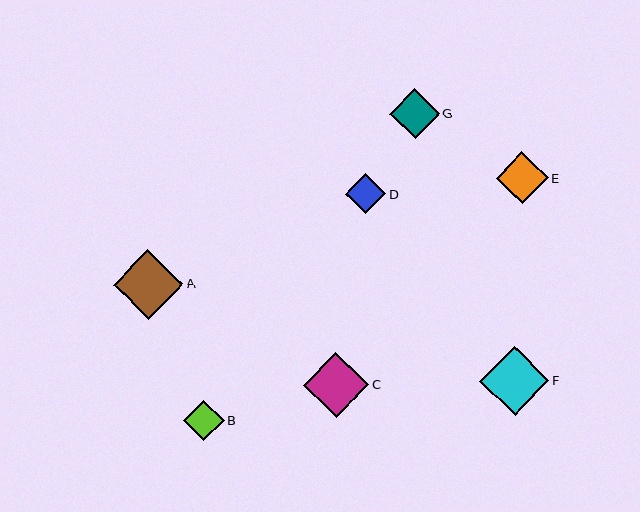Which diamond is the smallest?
Diamond D is the smallest with a size of approximately 40 pixels.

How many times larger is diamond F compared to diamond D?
Diamond F is approximately 1.7 times the size of diamond D.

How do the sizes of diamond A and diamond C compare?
Diamond A and diamond C are approximately the same size.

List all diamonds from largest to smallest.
From largest to smallest: A, F, C, E, G, B, D.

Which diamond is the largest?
Diamond A is the largest with a size of approximately 70 pixels.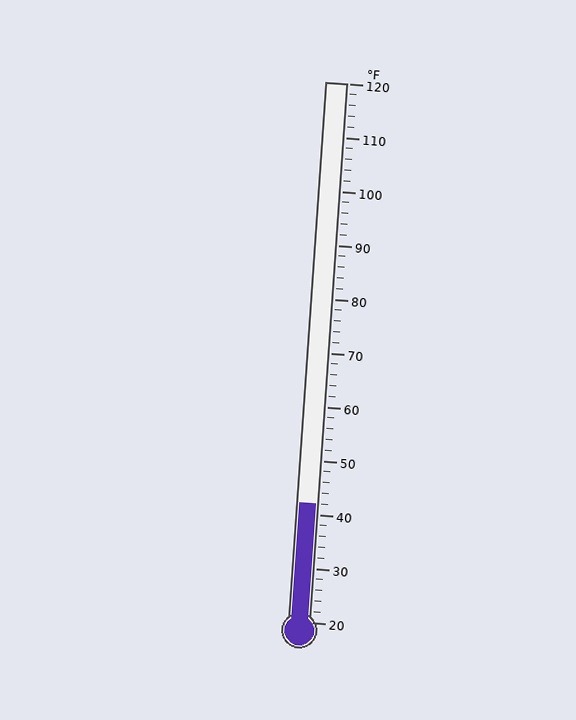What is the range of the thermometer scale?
The thermometer scale ranges from 20°F to 120°F.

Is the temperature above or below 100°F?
The temperature is below 100°F.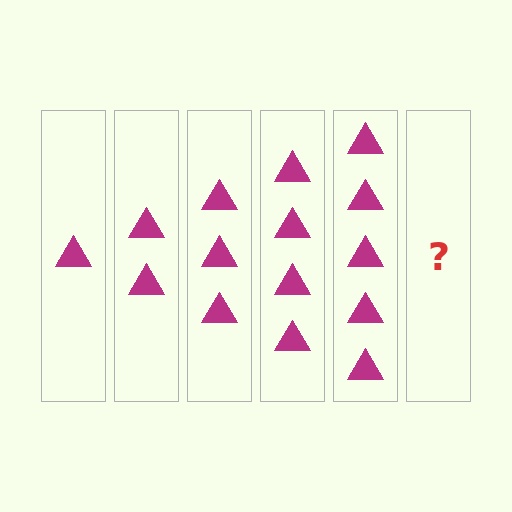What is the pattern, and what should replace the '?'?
The pattern is that each step adds one more triangle. The '?' should be 6 triangles.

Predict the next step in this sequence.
The next step is 6 triangles.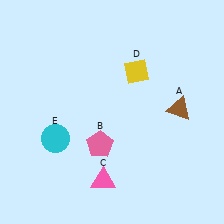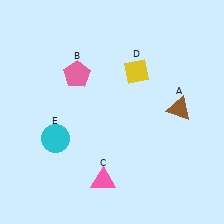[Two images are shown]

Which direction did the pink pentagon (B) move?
The pink pentagon (B) moved up.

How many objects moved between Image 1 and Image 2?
1 object moved between the two images.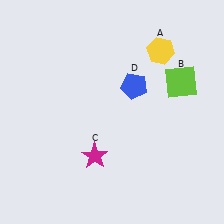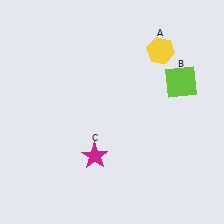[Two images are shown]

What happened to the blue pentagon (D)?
The blue pentagon (D) was removed in Image 2. It was in the top-right area of Image 1.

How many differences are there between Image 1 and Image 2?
There is 1 difference between the two images.